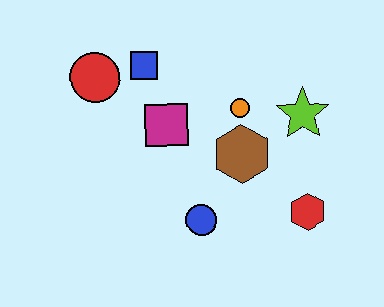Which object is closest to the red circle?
The blue square is closest to the red circle.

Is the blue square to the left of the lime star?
Yes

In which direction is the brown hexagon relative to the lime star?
The brown hexagon is to the left of the lime star.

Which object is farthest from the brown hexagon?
The red circle is farthest from the brown hexagon.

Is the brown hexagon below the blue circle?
No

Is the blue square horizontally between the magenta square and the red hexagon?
No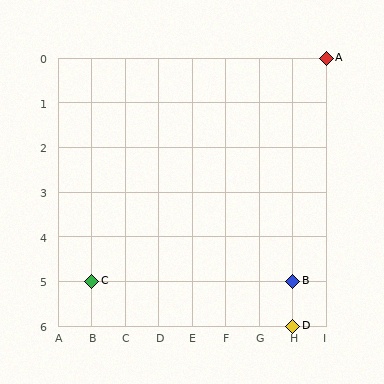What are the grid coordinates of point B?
Point B is at grid coordinates (H, 5).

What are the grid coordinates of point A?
Point A is at grid coordinates (I, 0).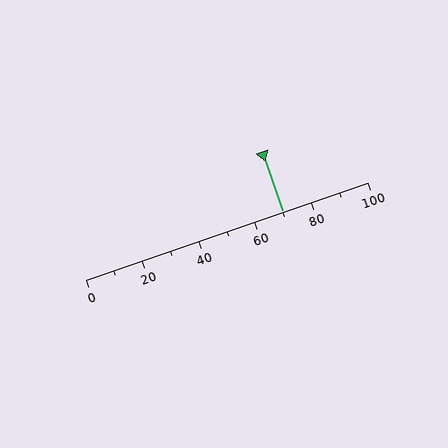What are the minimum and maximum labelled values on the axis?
The axis runs from 0 to 100.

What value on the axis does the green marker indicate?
The marker indicates approximately 70.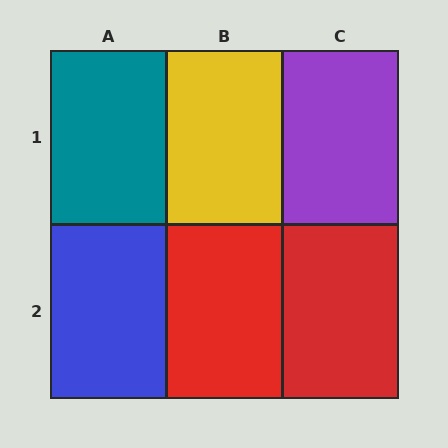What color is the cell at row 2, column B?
Red.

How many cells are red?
2 cells are red.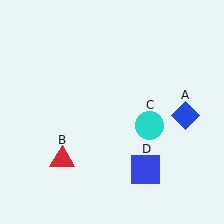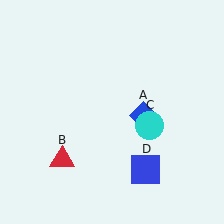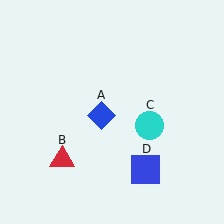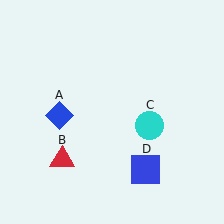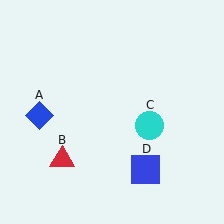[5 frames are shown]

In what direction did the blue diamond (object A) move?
The blue diamond (object A) moved left.